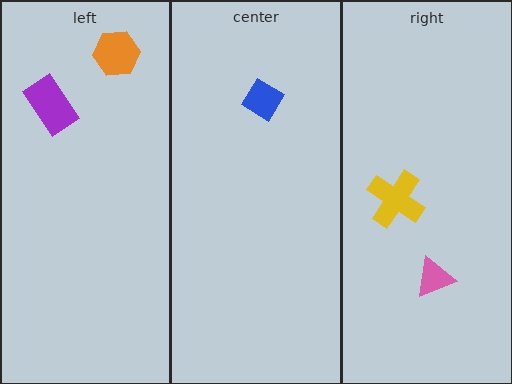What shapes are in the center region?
The blue diamond.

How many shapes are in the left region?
2.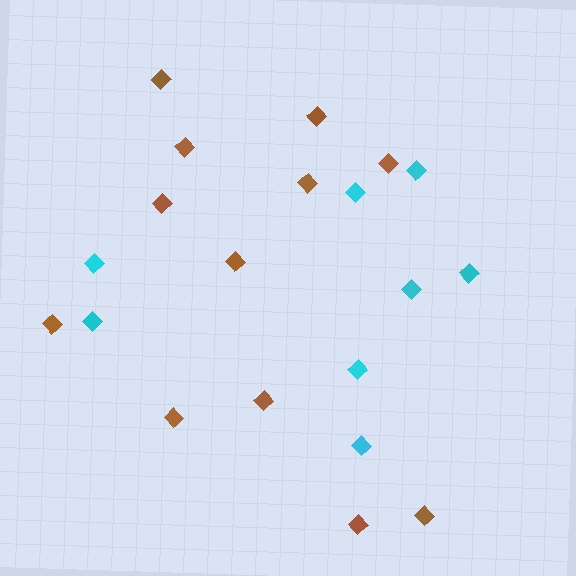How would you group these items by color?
There are 2 groups: one group of brown diamonds (12) and one group of cyan diamonds (8).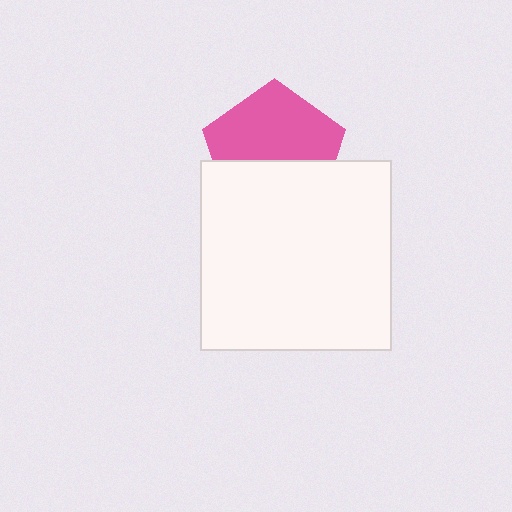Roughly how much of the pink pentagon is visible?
About half of it is visible (roughly 57%).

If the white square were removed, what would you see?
You would see the complete pink pentagon.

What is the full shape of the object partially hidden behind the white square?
The partially hidden object is a pink pentagon.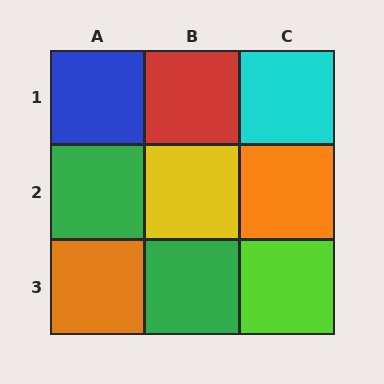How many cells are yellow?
1 cell is yellow.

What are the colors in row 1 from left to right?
Blue, red, cyan.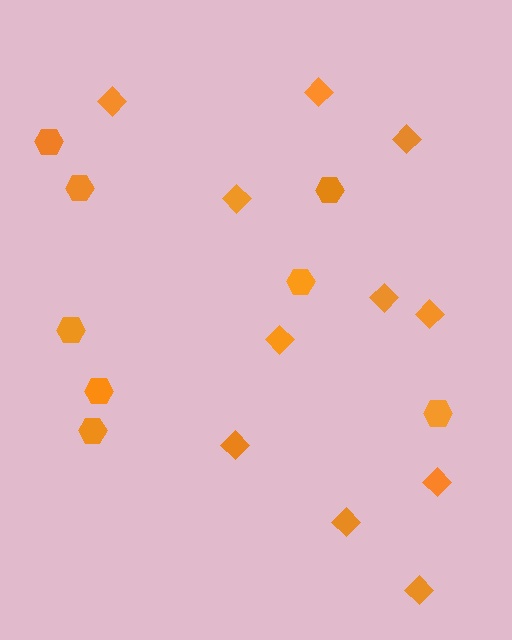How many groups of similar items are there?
There are 2 groups: one group of hexagons (8) and one group of diamonds (11).